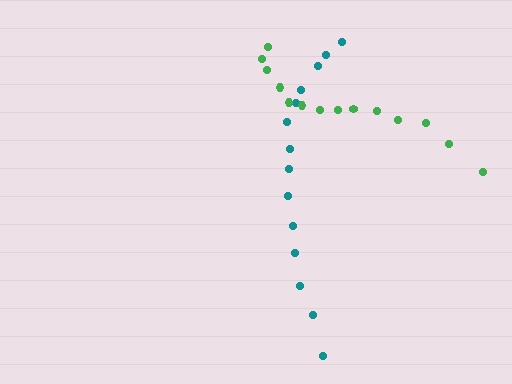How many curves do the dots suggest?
There are 2 distinct paths.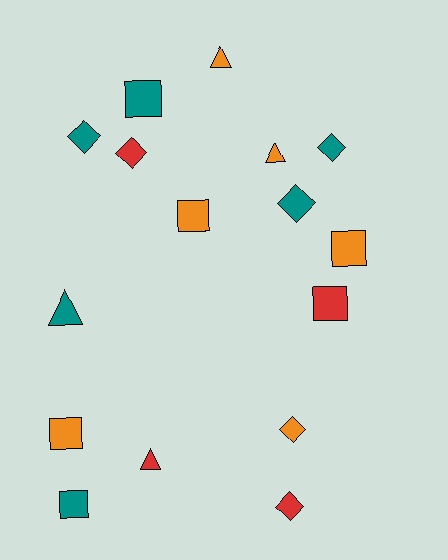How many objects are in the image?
There are 16 objects.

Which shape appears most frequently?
Square, with 6 objects.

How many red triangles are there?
There is 1 red triangle.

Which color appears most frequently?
Teal, with 6 objects.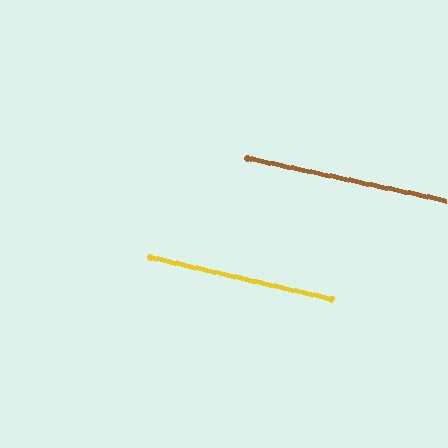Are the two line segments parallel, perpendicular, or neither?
Parallel — their directions differ by only 1.3°.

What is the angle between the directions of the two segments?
Approximately 1 degree.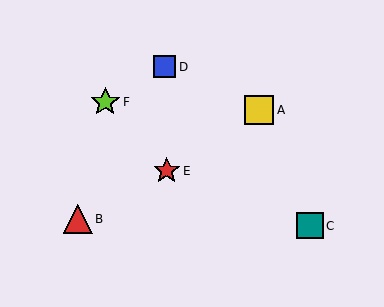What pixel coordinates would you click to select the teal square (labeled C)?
Click at (310, 226) to select the teal square C.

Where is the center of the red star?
The center of the red star is at (167, 171).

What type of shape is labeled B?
Shape B is a red triangle.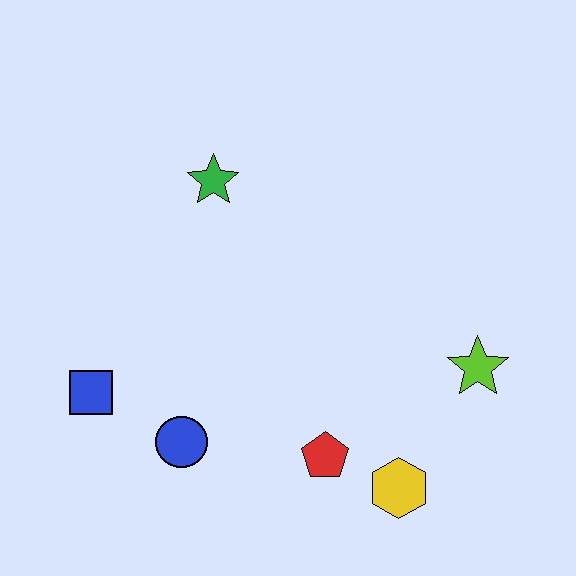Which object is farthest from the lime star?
The blue square is farthest from the lime star.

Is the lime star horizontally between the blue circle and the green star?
No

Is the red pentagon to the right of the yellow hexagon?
No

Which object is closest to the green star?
The blue square is closest to the green star.